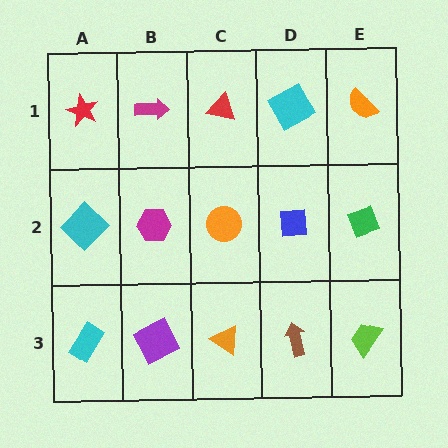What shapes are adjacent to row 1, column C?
An orange circle (row 2, column C), a magenta arrow (row 1, column B), a cyan square (row 1, column D).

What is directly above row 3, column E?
A green diamond.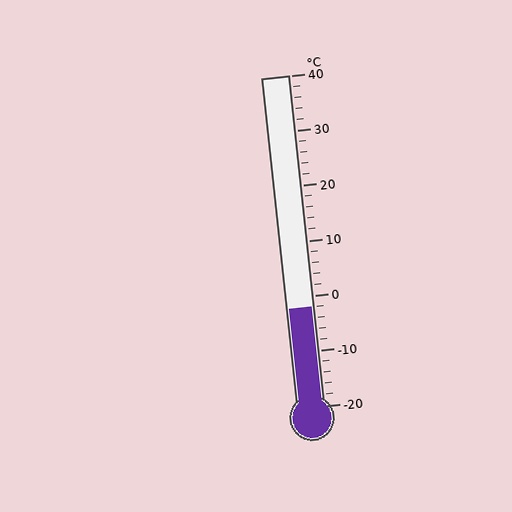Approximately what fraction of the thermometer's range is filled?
The thermometer is filled to approximately 30% of its range.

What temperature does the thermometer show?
The thermometer shows approximately -2°C.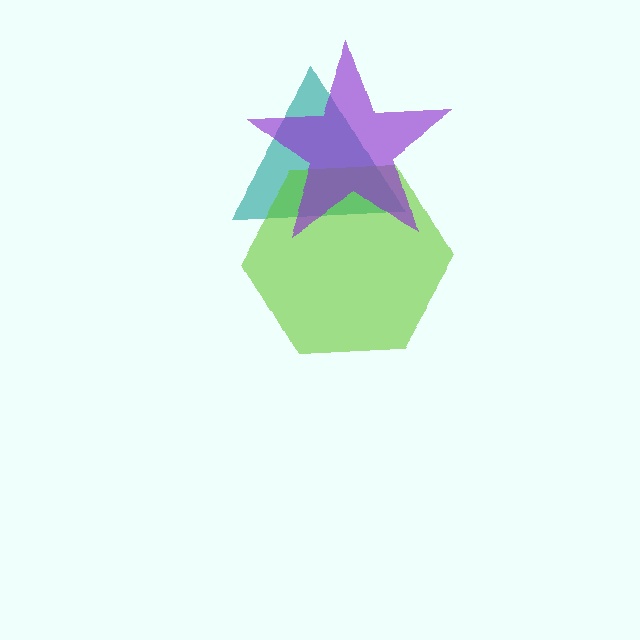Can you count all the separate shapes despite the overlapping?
Yes, there are 3 separate shapes.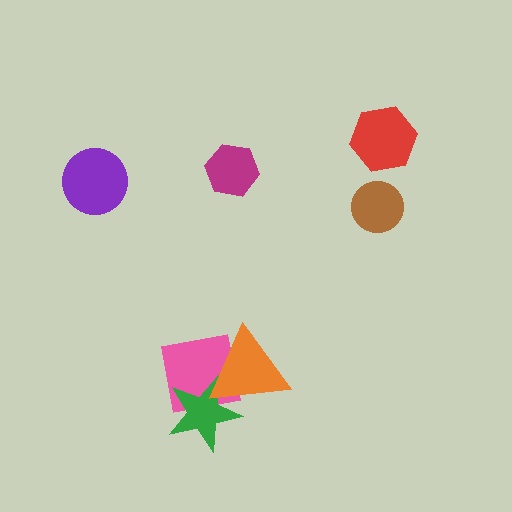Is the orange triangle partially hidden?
No, no other shape covers it.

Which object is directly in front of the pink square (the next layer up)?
The green star is directly in front of the pink square.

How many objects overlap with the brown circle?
0 objects overlap with the brown circle.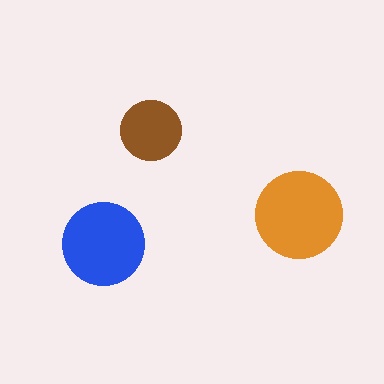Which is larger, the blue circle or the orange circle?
The orange one.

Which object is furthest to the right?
The orange circle is rightmost.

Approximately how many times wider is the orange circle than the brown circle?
About 1.5 times wider.